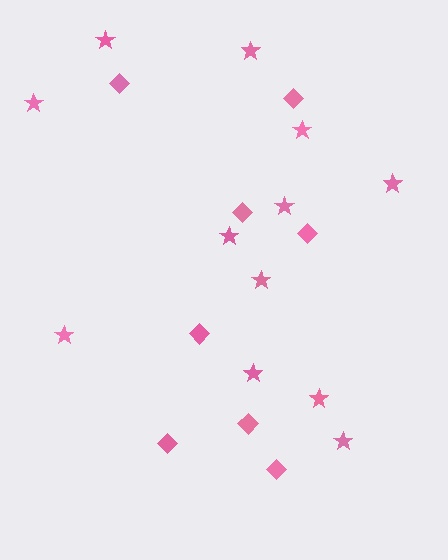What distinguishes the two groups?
There are 2 groups: one group of diamonds (8) and one group of stars (12).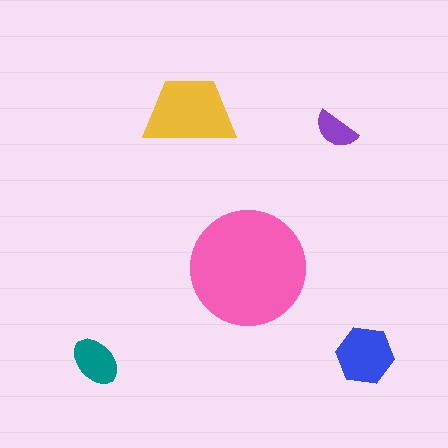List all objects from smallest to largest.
The purple semicircle, the teal ellipse, the blue hexagon, the yellow trapezoid, the pink circle.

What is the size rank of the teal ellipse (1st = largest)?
4th.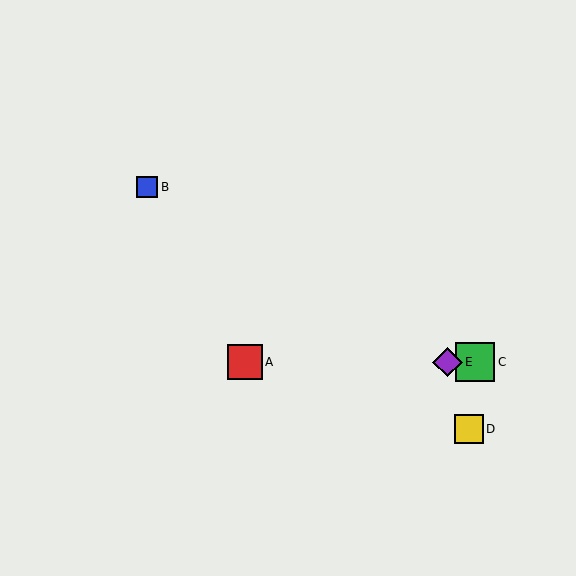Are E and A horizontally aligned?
Yes, both are at y≈362.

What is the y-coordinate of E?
Object E is at y≈362.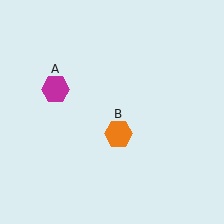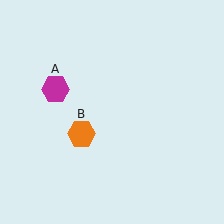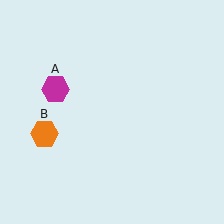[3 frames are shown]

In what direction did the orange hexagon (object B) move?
The orange hexagon (object B) moved left.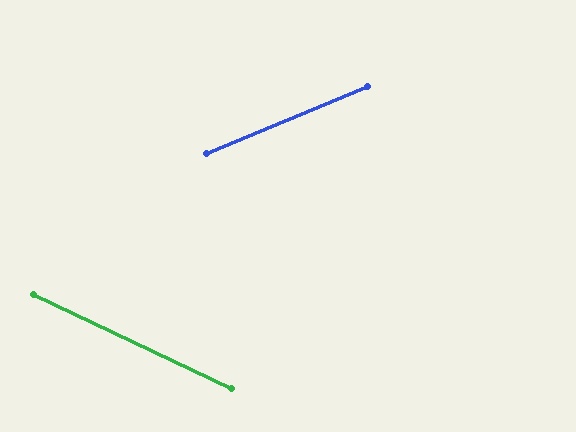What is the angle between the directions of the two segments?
Approximately 48 degrees.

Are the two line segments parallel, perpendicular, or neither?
Neither parallel nor perpendicular — they differ by about 48°.